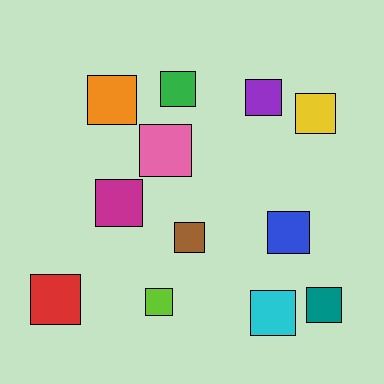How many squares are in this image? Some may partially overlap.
There are 12 squares.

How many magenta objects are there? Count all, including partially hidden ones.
There is 1 magenta object.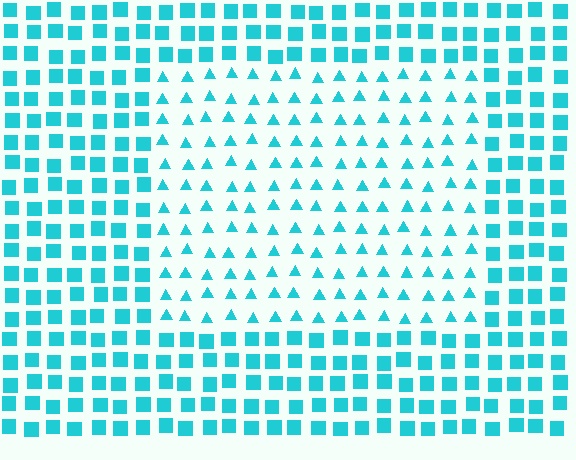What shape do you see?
I see a rectangle.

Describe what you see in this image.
The image is filled with small cyan elements arranged in a uniform grid. A rectangle-shaped region contains triangles, while the surrounding area contains squares. The boundary is defined purely by the change in element shape.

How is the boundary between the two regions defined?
The boundary is defined by a change in element shape: triangles inside vs. squares outside. All elements share the same color and spacing.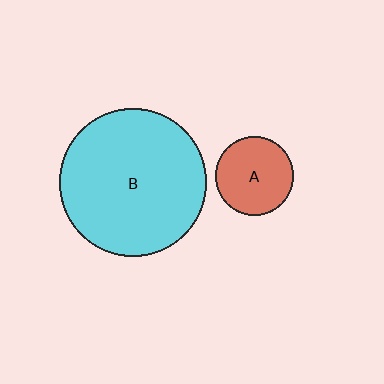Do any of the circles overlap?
No, none of the circles overlap.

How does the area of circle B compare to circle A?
Approximately 3.5 times.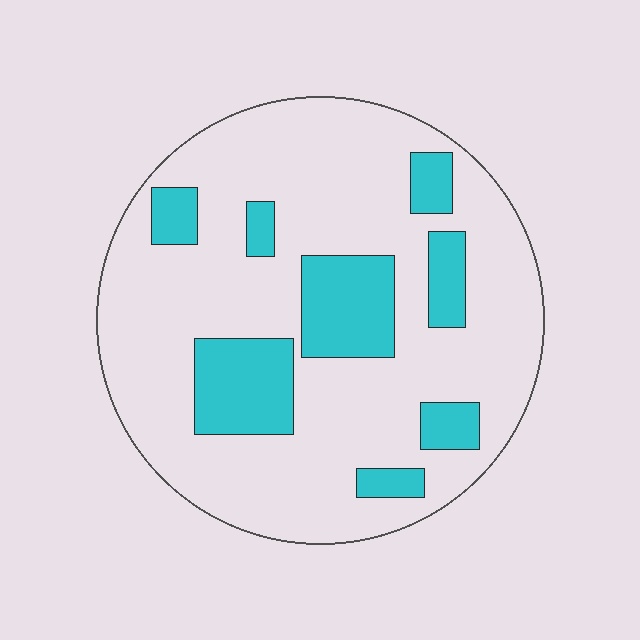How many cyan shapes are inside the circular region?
8.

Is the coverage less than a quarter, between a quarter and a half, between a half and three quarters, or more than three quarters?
Less than a quarter.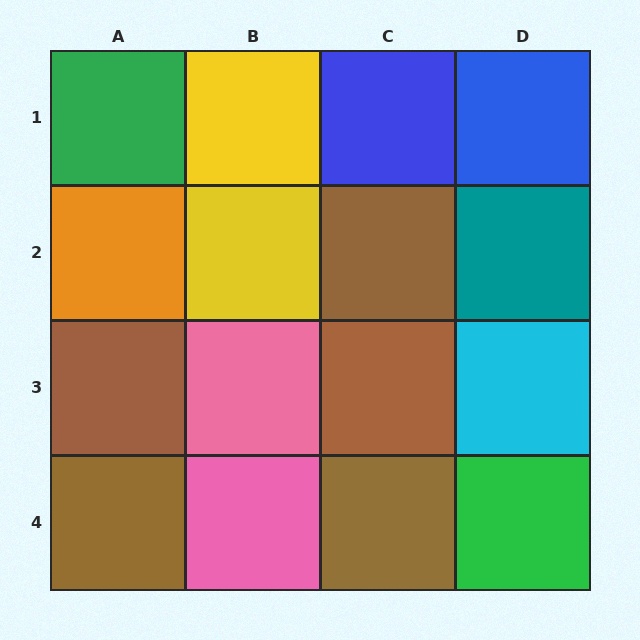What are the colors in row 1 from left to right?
Green, yellow, blue, blue.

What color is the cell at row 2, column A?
Orange.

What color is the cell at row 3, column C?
Brown.